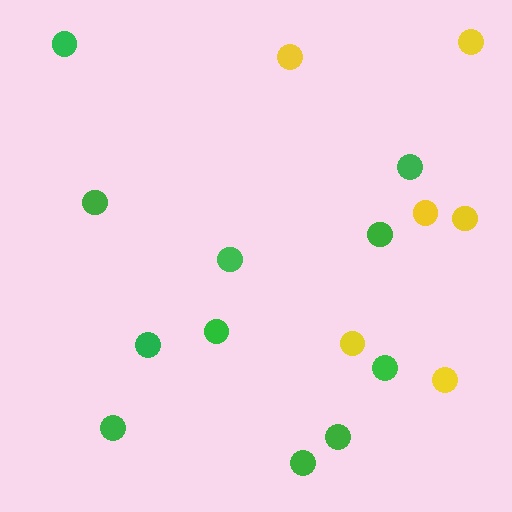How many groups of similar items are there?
There are 2 groups: one group of yellow circles (6) and one group of green circles (11).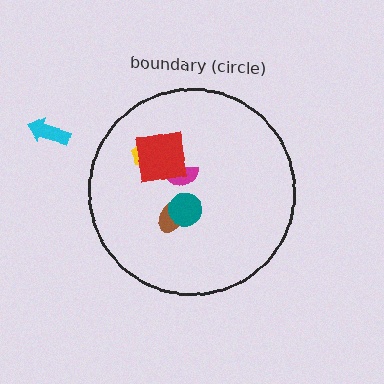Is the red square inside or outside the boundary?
Inside.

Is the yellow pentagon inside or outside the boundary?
Inside.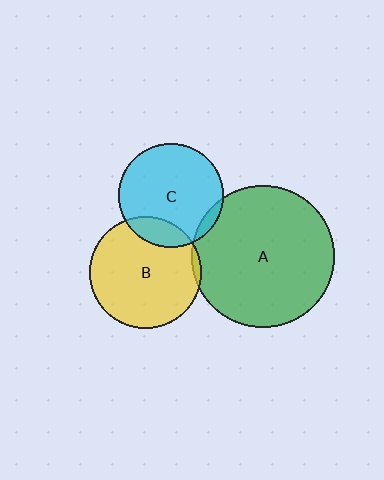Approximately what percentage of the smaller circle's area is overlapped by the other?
Approximately 5%.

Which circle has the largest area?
Circle A (green).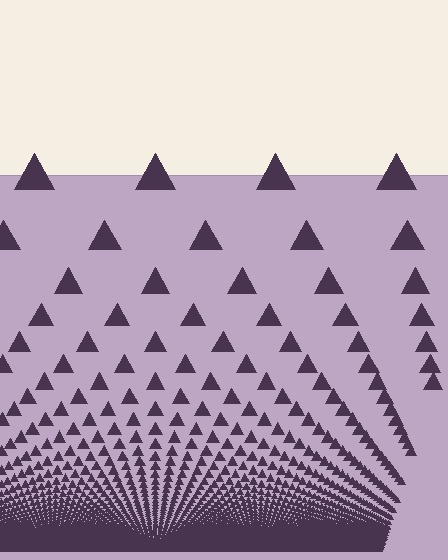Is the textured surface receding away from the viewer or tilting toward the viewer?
The surface appears to tilt toward the viewer. Texture elements get larger and sparser toward the top.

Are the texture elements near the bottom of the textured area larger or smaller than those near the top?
Smaller. The gradient is inverted — elements near the bottom are smaller and denser.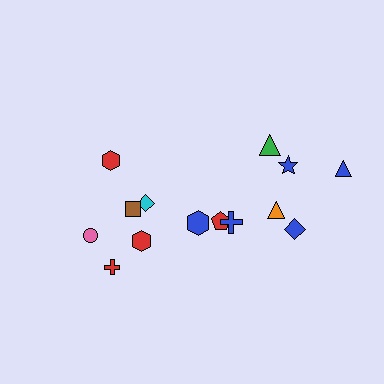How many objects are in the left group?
There are 6 objects.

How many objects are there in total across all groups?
There are 14 objects.